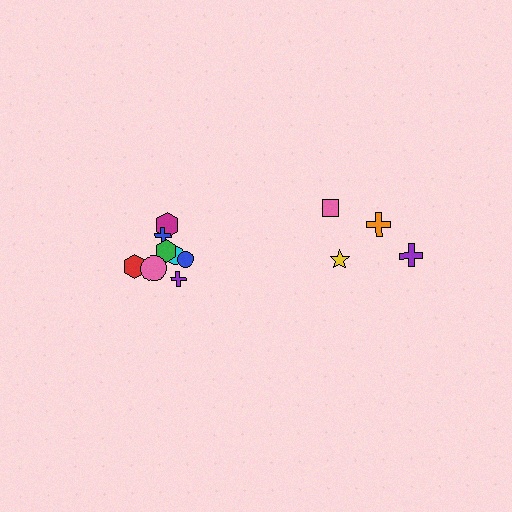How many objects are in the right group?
There are 4 objects.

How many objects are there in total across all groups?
There are 12 objects.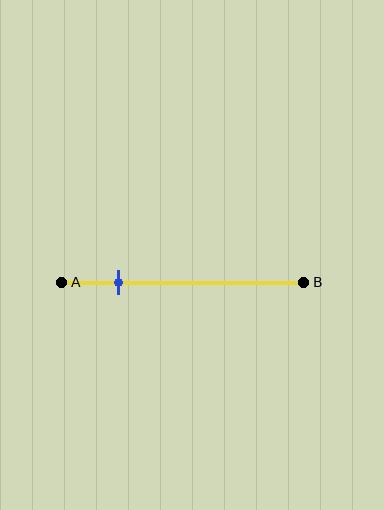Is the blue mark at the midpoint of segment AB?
No, the mark is at about 25% from A, not at the 50% midpoint.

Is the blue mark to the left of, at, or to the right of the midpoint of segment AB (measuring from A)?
The blue mark is to the left of the midpoint of segment AB.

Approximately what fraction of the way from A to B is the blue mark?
The blue mark is approximately 25% of the way from A to B.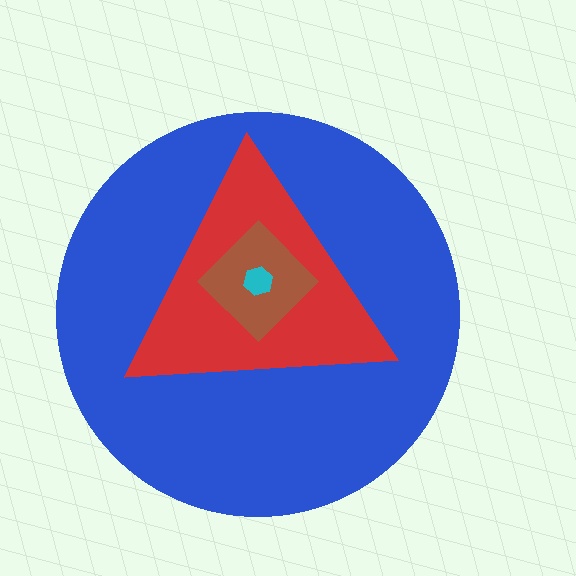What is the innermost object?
The cyan hexagon.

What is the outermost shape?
The blue circle.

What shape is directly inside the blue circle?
The red triangle.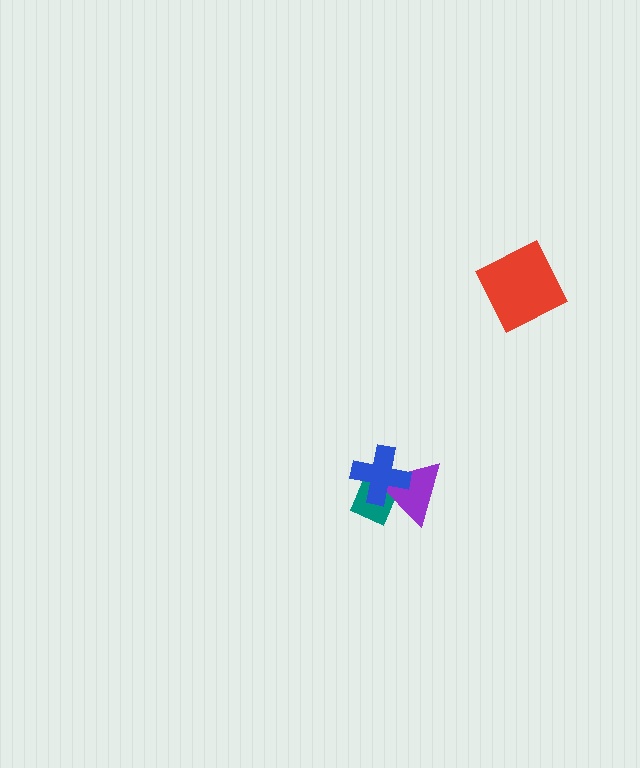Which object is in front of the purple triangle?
The blue cross is in front of the purple triangle.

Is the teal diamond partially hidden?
Yes, it is partially covered by another shape.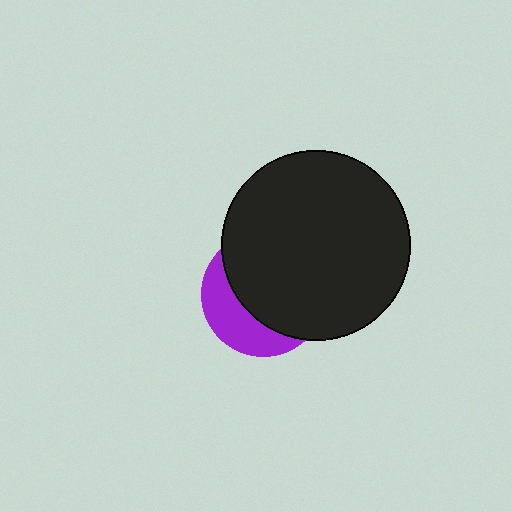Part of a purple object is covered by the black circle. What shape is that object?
It is a circle.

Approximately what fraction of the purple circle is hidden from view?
Roughly 66% of the purple circle is hidden behind the black circle.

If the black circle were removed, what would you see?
You would see the complete purple circle.